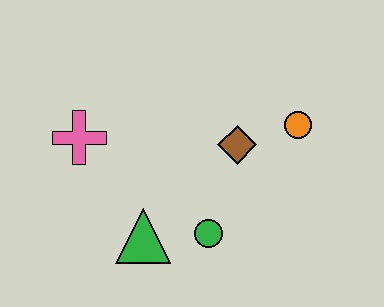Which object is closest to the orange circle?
The brown diamond is closest to the orange circle.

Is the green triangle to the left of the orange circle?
Yes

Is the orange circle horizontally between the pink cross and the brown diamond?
No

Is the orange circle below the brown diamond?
No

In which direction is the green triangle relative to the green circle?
The green triangle is to the left of the green circle.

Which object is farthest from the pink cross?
The orange circle is farthest from the pink cross.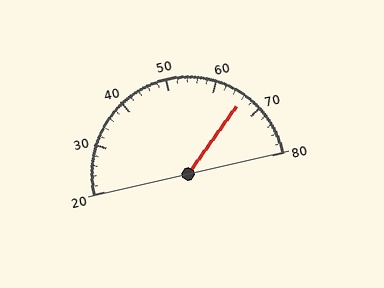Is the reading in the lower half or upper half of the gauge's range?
The reading is in the upper half of the range (20 to 80).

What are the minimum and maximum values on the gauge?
The gauge ranges from 20 to 80.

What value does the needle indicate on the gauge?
The needle indicates approximately 66.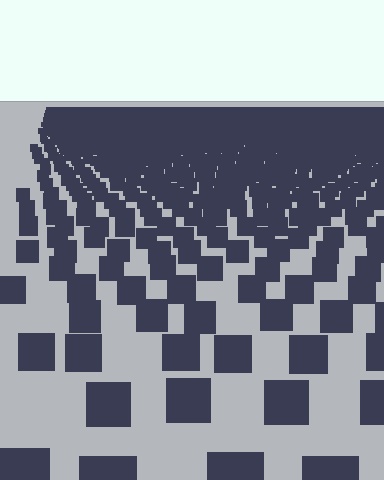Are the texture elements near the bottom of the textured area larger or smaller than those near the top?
Larger. Near the bottom, elements are closer to the viewer and appear at a bigger on-screen size.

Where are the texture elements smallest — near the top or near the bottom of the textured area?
Near the top.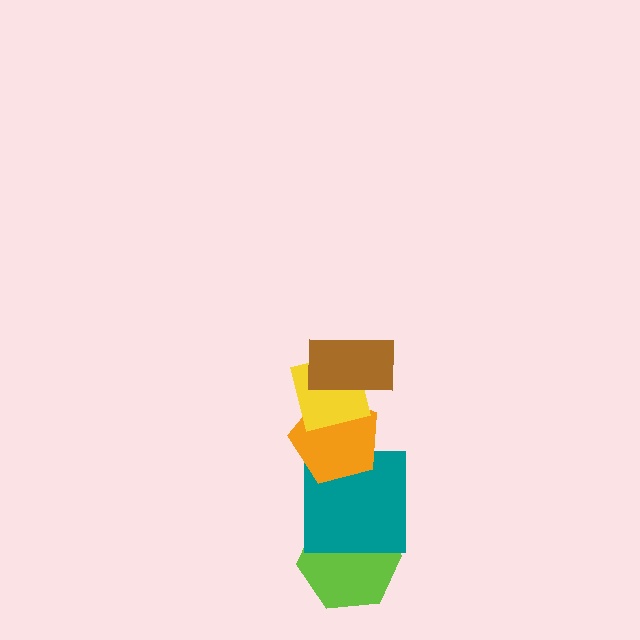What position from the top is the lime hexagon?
The lime hexagon is 5th from the top.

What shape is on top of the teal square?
The orange pentagon is on top of the teal square.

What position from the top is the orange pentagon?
The orange pentagon is 3rd from the top.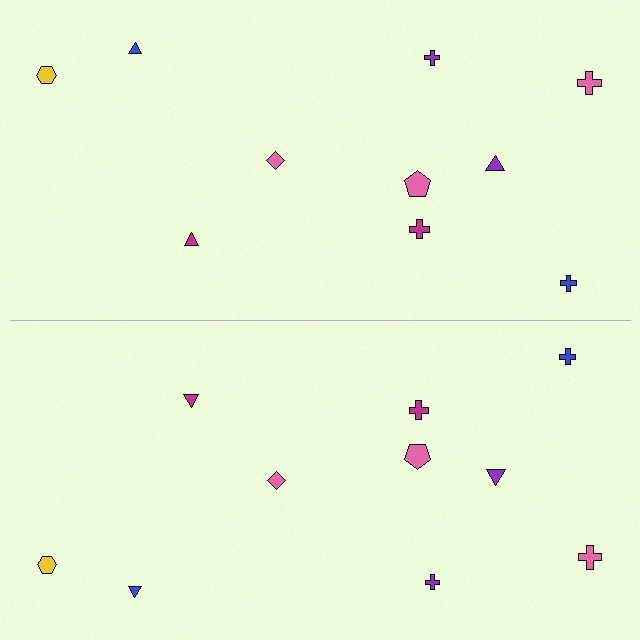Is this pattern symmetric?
Yes, this pattern has bilateral (reflection) symmetry.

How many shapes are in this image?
There are 20 shapes in this image.